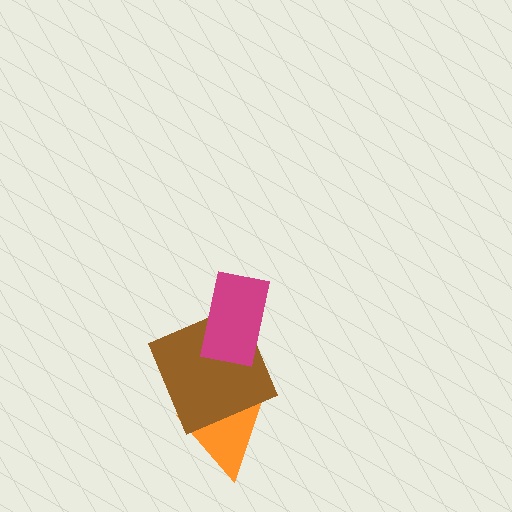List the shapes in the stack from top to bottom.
From top to bottom: the magenta rectangle, the brown square, the orange triangle.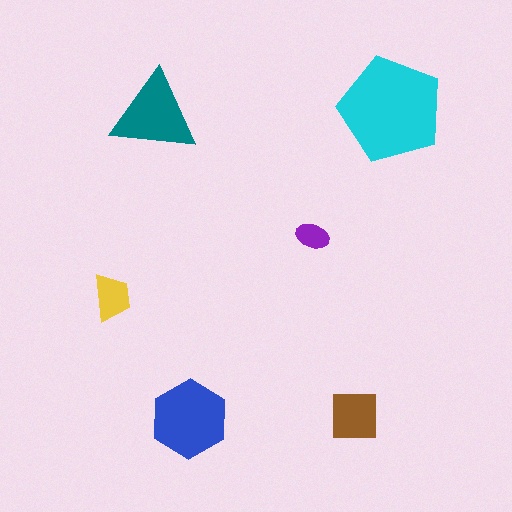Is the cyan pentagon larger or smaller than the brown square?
Larger.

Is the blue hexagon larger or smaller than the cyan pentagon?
Smaller.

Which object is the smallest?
The purple ellipse.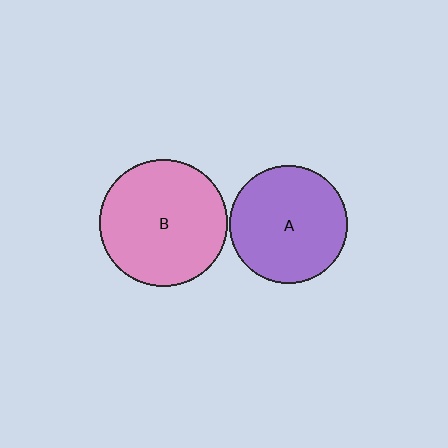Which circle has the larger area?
Circle B (pink).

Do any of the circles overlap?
No, none of the circles overlap.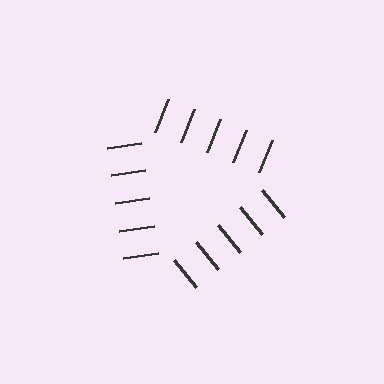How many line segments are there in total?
15 — 5 along each of the 3 edges.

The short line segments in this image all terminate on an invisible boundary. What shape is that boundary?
An illusory triangle — the line segments terminate on its edges but no continuous stroke is drawn.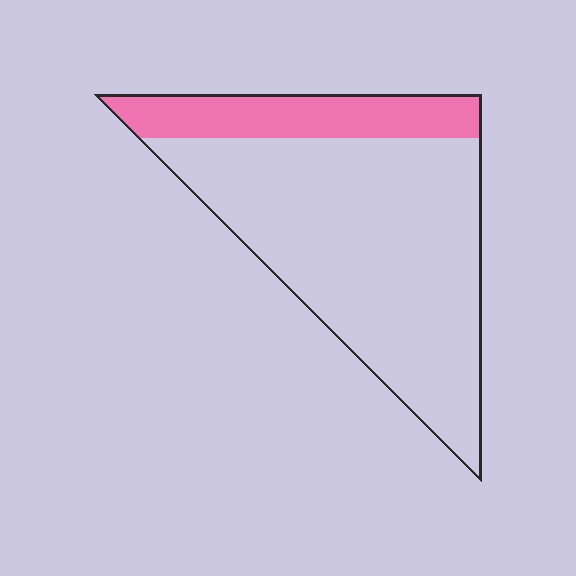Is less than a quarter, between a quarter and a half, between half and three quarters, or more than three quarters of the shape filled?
Less than a quarter.